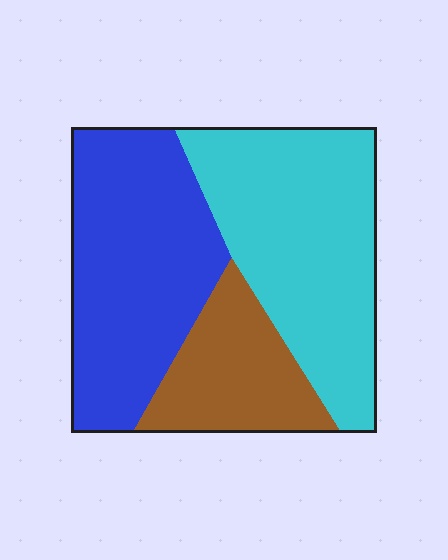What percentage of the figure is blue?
Blue takes up between a quarter and a half of the figure.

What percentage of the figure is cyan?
Cyan takes up about two fifths (2/5) of the figure.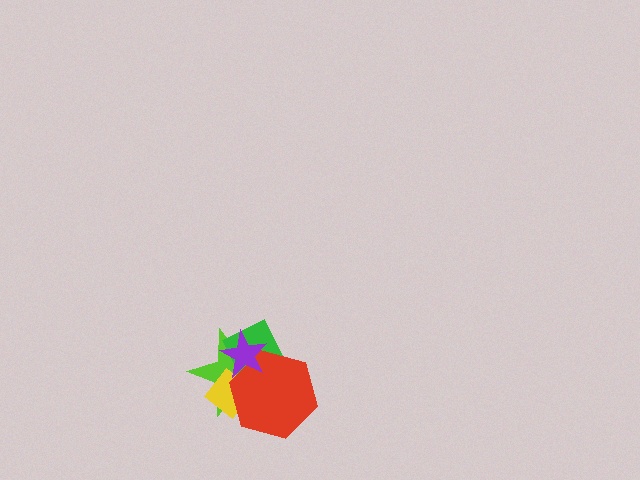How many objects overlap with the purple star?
4 objects overlap with the purple star.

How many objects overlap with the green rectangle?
4 objects overlap with the green rectangle.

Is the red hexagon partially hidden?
Yes, it is partially covered by another shape.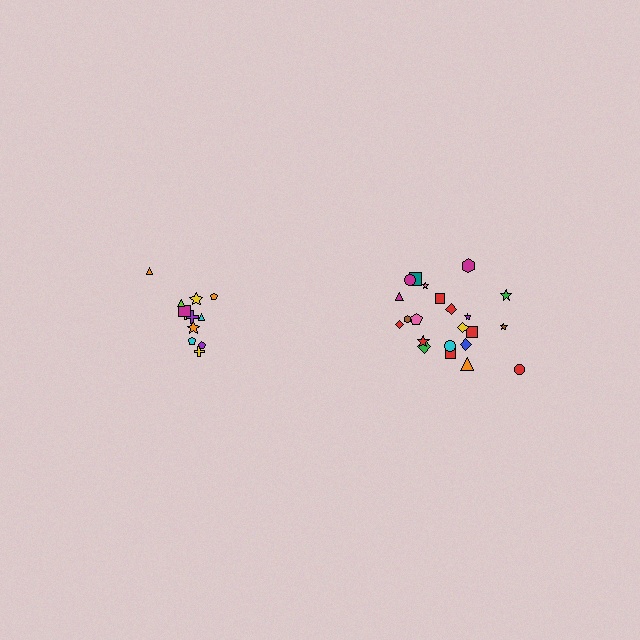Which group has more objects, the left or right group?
The right group.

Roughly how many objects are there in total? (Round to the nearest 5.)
Roughly 35 objects in total.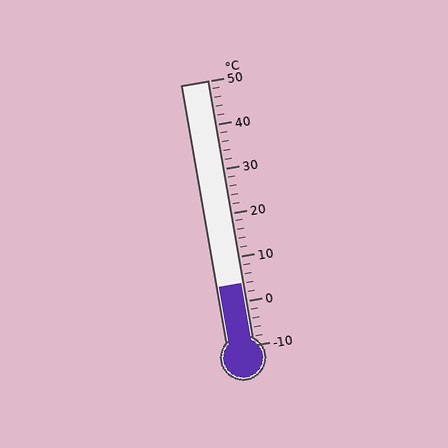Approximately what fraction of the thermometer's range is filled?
The thermometer is filled to approximately 25% of its range.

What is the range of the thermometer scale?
The thermometer scale ranges from -10°C to 50°C.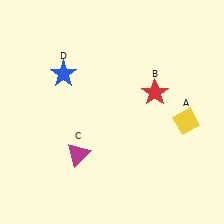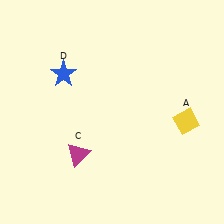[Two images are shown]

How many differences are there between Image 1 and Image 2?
There is 1 difference between the two images.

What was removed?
The red star (B) was removed in Image 2.